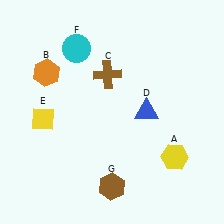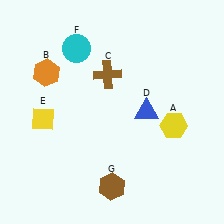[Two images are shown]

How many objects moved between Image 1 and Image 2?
1 object moved between the two images.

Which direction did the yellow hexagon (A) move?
The yellow hexagon (A) moved up.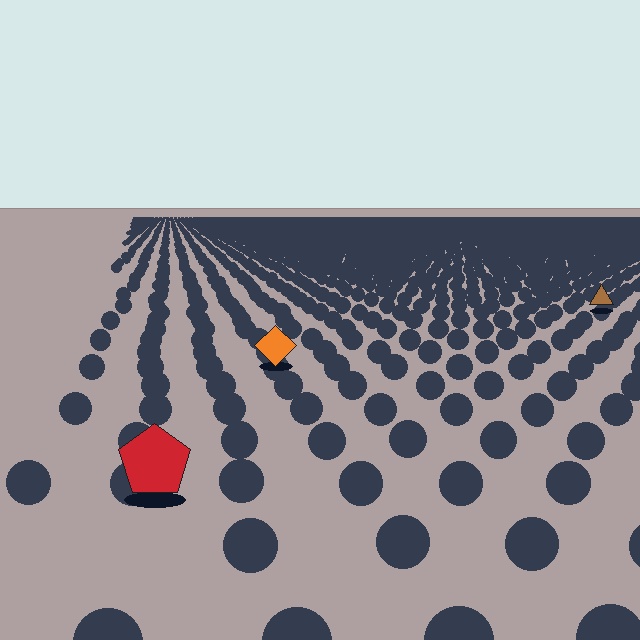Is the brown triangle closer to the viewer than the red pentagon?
No. The red pentagon is closer — you can tell from the texture gradient: the ground texture is coarser near it.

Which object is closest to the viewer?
The red pentagon is closest. The texture marks near it are larger and more spread out.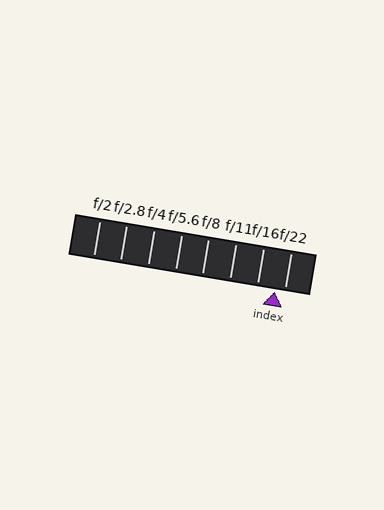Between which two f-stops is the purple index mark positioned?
The index mark is between f/16 and f/22.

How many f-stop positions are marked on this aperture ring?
There are 8 f-stop positions marked.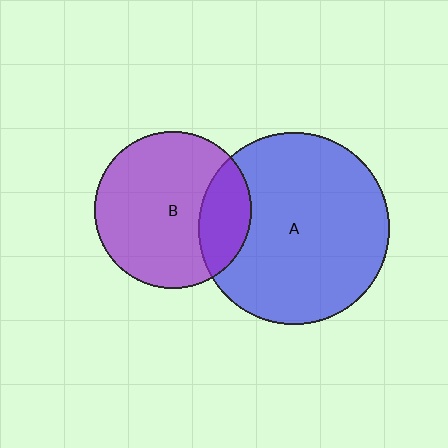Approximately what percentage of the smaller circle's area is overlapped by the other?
Approximately 25%.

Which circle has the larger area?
Circle A (blue).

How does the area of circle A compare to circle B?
Approximately 1.5 times.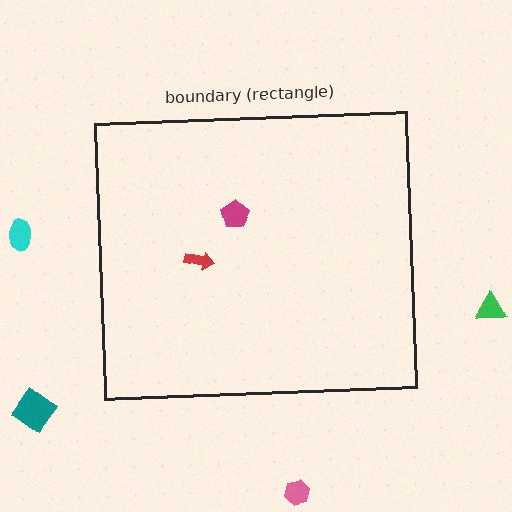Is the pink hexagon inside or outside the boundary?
Outside.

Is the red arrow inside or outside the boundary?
Inside.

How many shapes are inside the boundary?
2 inside, 4 outside.